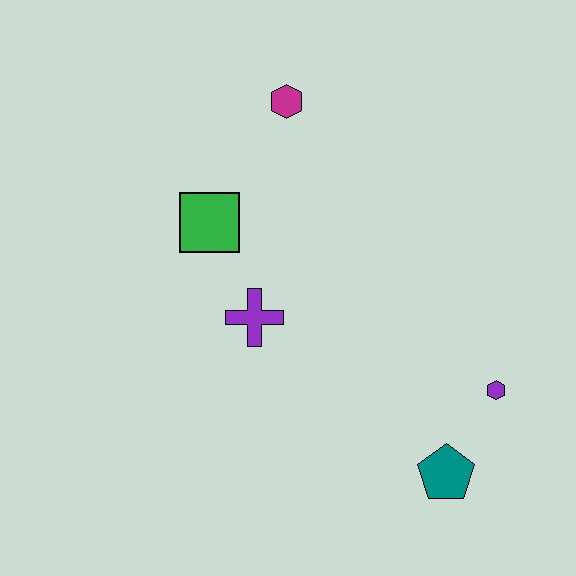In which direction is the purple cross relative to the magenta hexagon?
The purple cross is below the magenta hexagon.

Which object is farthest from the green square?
The teal pentagon is farthest from the green square.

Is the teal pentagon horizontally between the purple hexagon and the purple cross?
Yes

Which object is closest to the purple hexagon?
The teal pentagon is closest to the purple hexagon.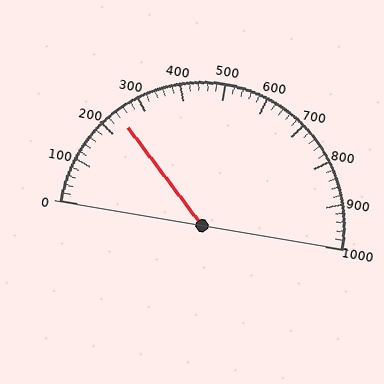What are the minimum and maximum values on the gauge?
The gauge ranges from 0 to 1000.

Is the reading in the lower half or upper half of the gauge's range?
The reading is in the lower half of the range (0 to 1000).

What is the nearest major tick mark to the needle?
The nearest major tick mark is 200.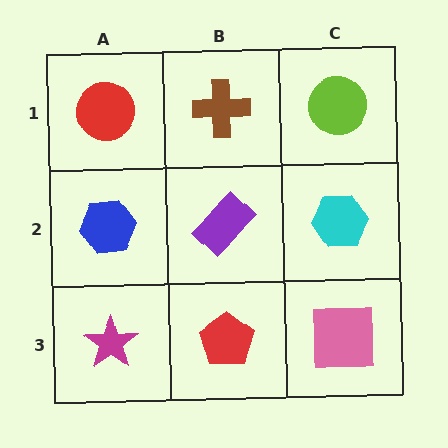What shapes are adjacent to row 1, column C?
A cyan hexagon (row 2, column C), a brown cross (row 1, column B).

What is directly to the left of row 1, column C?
A brown cross.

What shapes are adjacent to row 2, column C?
A lime circle (row 1, column C), a pink square (row 3, column C), a purple rectangle (row 2, column B).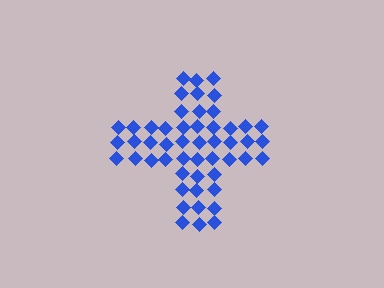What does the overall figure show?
The overall figure shows a cross.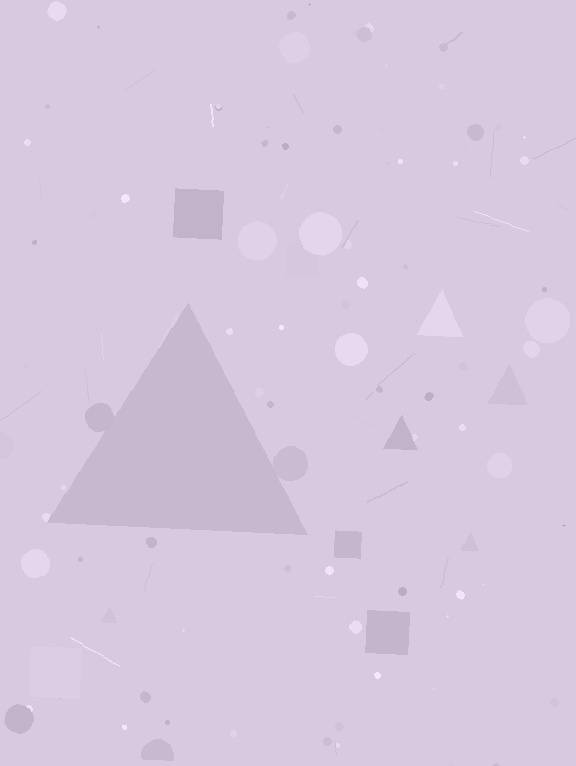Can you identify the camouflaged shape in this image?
The camouflaged shape is a triangle.